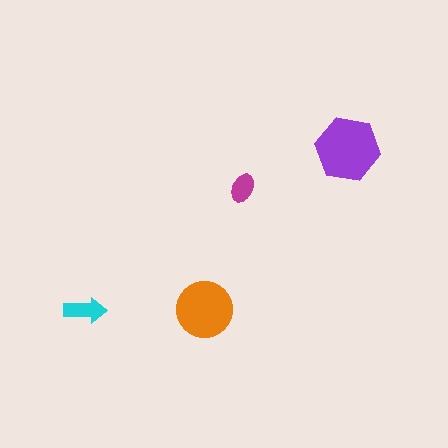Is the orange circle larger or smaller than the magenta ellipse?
Larger.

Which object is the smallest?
The magenta ellipse.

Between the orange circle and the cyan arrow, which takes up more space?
The orange circle.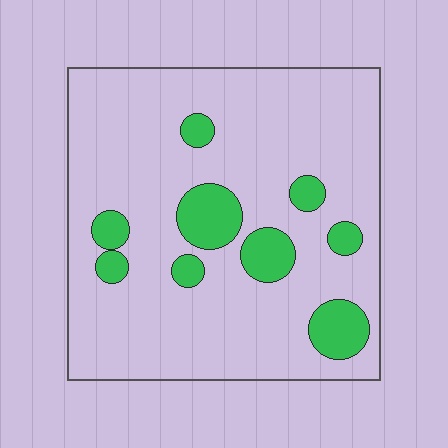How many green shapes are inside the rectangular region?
9.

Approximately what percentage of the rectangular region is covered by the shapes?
Approximately 15%.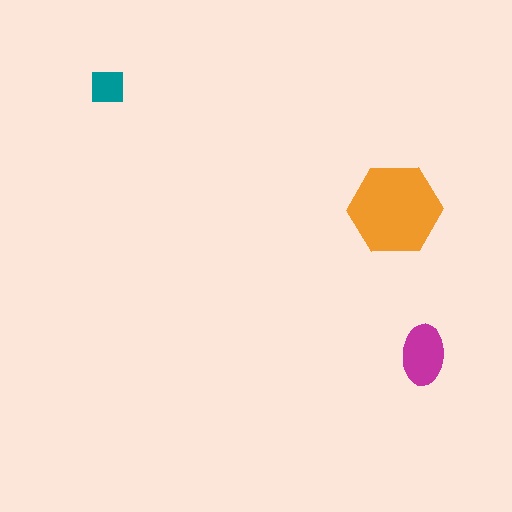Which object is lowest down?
The magenta ellipse is bottommost.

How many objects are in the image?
There are 3 objects in the image.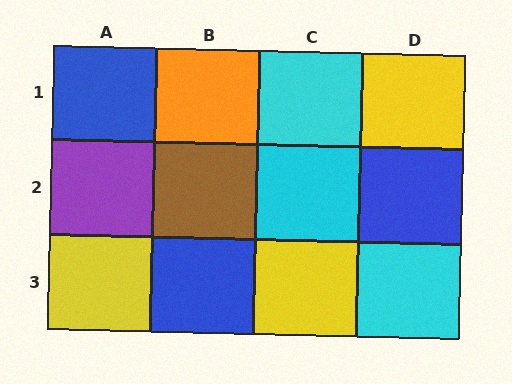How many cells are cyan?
3 cells are cyan.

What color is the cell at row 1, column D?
Yellow.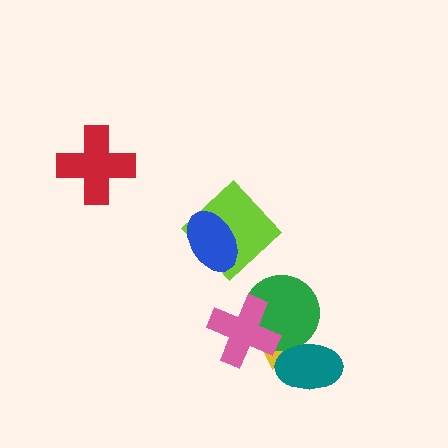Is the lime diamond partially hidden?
Yes, it is partially covered by another shape.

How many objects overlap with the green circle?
3 objects overlap with the green circle.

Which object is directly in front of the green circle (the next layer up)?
The pink cross is directly in front of the green circle.